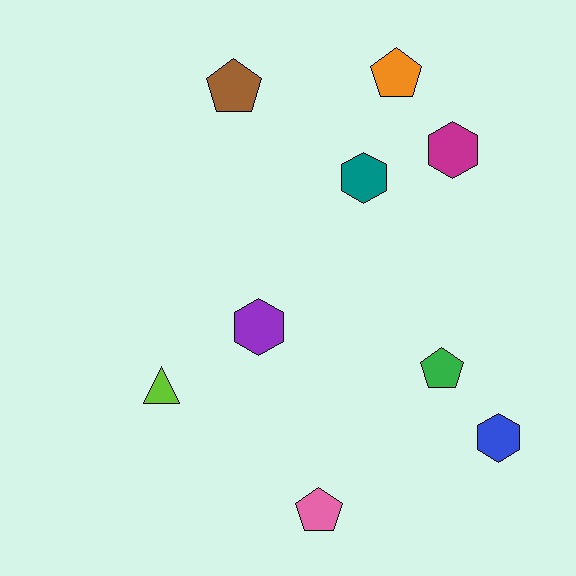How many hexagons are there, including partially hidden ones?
There are 4 hexagons.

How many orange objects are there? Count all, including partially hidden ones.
There is 1 orange object.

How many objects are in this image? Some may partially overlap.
There are 9 objects.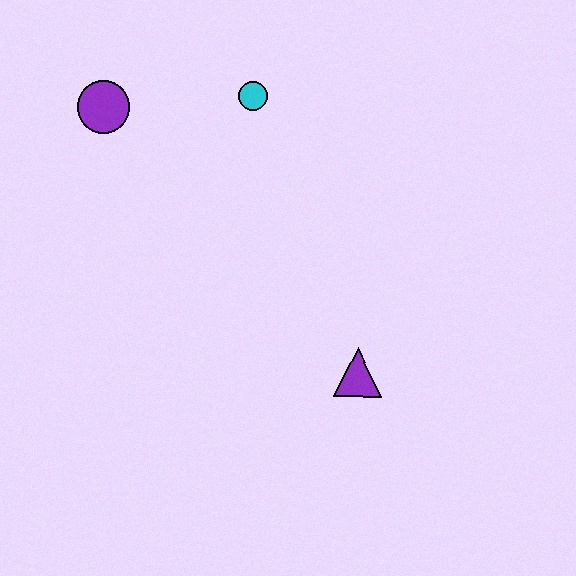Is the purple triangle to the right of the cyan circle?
Yes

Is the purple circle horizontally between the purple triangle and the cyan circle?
No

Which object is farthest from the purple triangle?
The purple circle is farthest from the purple triangle.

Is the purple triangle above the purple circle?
No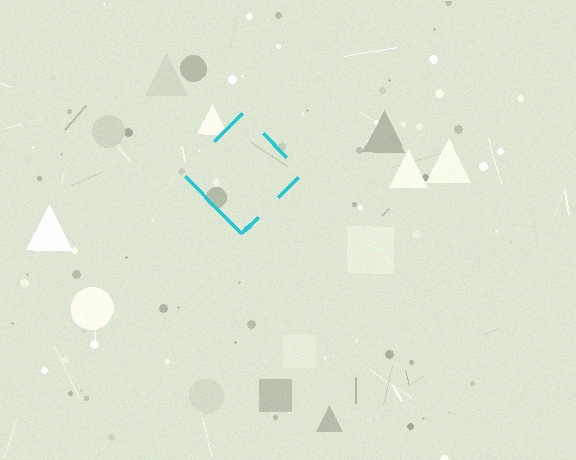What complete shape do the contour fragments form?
The contour fragments form a diamond.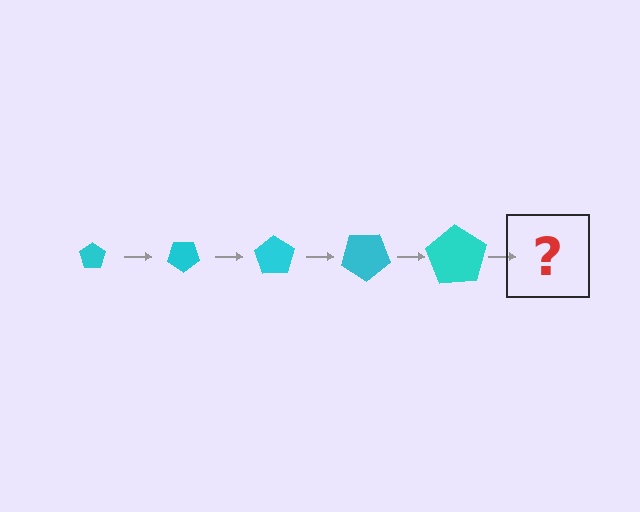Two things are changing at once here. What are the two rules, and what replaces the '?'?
The two rules are that the pentagon grows larger each step and it rotates 35 degrees each step. The '?' should be a pentagon, larger than the previous one and rotated 175 degrees from the start.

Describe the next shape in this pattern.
It should be a pentagon, larger than the previous one and rotated 175 degrees from the start.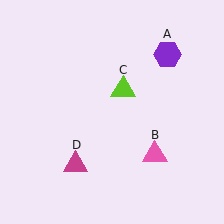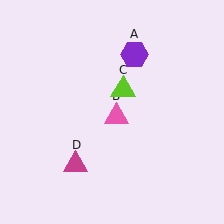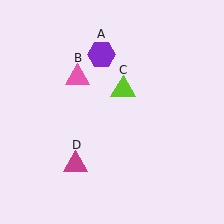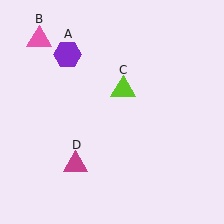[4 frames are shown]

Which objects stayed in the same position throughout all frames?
Lime triangle (object C) and magenta triangle (object D) remained stationary.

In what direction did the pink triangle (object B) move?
The pink triangle (object B) moved up and to the left.